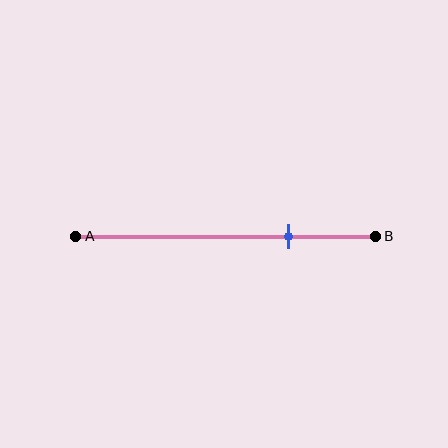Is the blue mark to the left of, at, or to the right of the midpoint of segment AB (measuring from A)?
The blue mark is to the right of the midpoint of segment AB.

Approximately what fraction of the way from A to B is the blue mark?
The blue mark is approximately 70% of the way from A to B.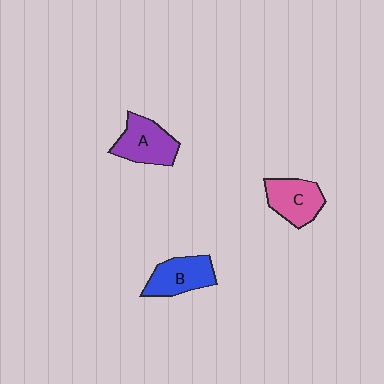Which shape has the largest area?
Shape A (purple).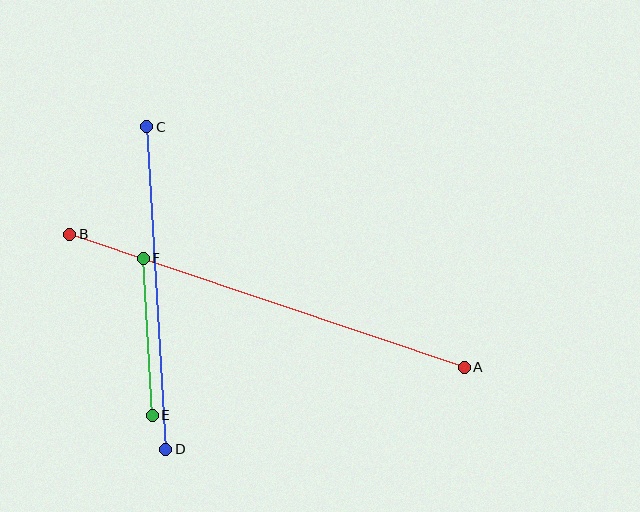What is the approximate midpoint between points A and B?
The midpoint is at approximately (267, 301) pixels.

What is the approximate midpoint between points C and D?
The midpoint is at approximately (156, 288) pixels.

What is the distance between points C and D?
The distance is approximately 323 pixels.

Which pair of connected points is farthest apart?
Points A and B are farthest apart.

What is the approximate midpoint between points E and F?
The midpoint is at approximately (148, 337) pixels.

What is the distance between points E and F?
The distance is approximately 157 pixels.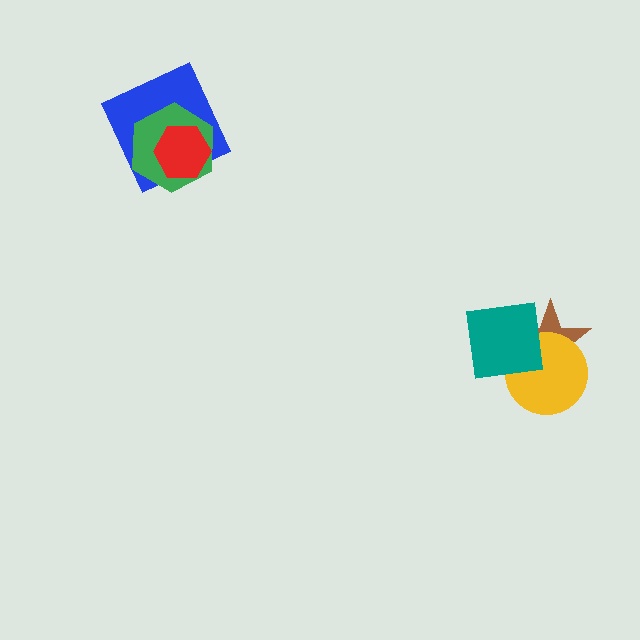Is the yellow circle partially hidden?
Yes, it is partially covered by another shape.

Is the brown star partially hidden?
Yes, it is partially covered by another shape.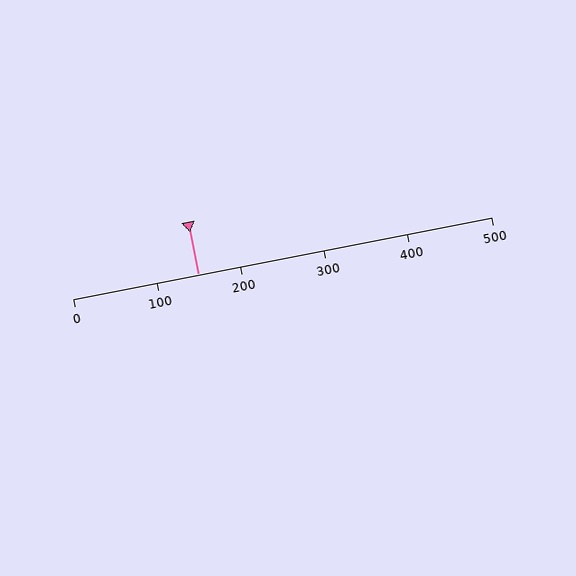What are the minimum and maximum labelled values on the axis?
The axis runs from 0 to 500.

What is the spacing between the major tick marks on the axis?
The major ticks are spaced 100 apart.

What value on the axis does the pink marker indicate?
The marker indicates approximately 150.